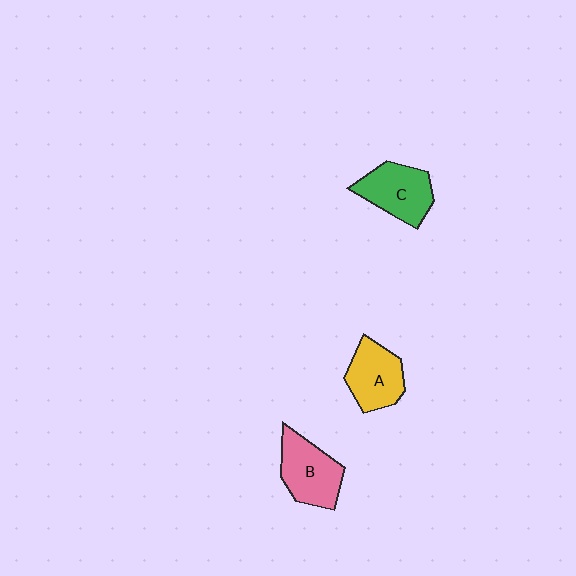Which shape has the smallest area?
Shape A (yellow).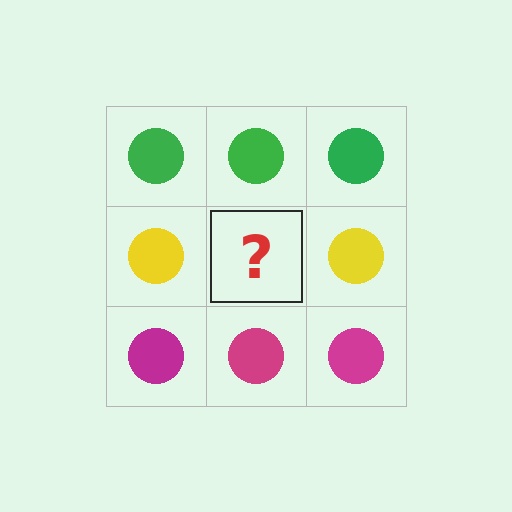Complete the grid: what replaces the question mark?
The question mark should be replaced with a yellow circle.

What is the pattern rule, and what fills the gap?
The rule is that each row has a consistent color. The gap should be filled with a yellow circle.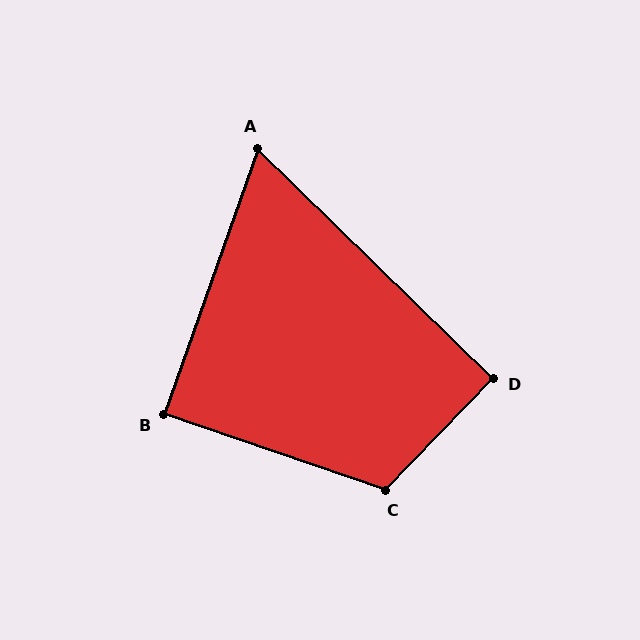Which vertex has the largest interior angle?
C, at approximately 115 degrees.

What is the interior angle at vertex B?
Approximately 90 degrees (approximately right).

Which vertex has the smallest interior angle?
A, at approximately 65 degrees.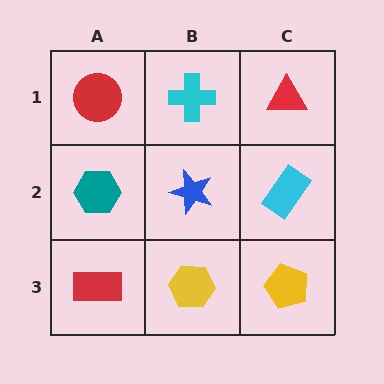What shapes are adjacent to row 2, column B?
A cyan cross (row 1, column B), a yellow hexagon (row 3, column B), a teal hexagon (row 2, column A), a cyan rectangle (row 2, column C).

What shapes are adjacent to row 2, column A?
A red circle (row 1, column A), a red rectangle (row 3, column A), a blue star (row 2, column B).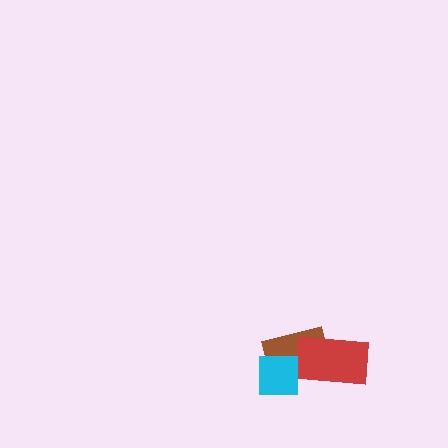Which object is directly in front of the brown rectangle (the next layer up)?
The red rectangle is directly in front of the brown rectangle.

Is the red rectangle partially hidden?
Yes, it is partially covered by another shape.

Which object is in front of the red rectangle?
The cyan square is in front of the red rectangle.